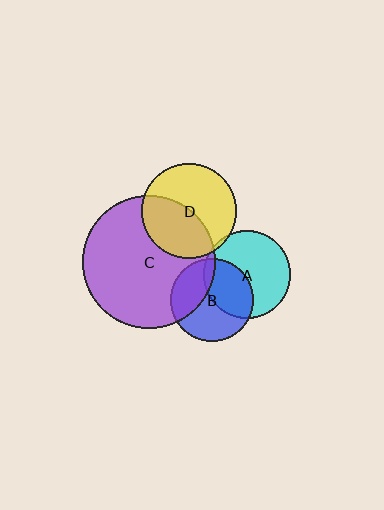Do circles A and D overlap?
Yes.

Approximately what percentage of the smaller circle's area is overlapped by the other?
Approximately 5%.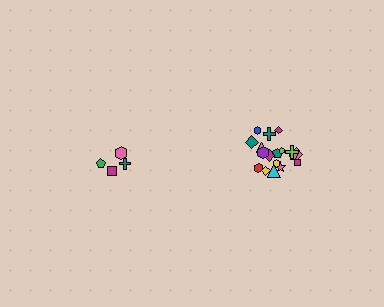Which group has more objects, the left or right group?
The right group.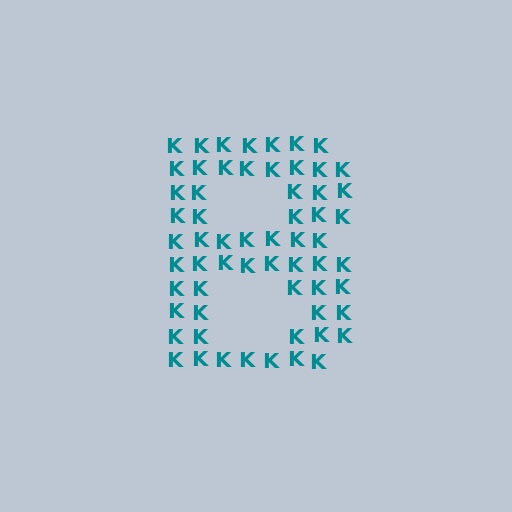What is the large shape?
The large shape is the letter B.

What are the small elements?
The small elements are letter K's.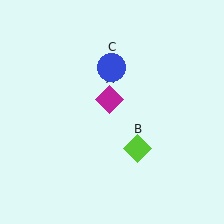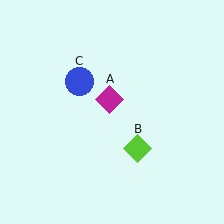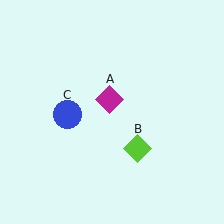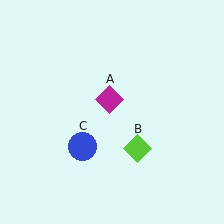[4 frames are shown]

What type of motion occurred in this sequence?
The blue circle (object C) rotated counterclockwise around the center of the scene.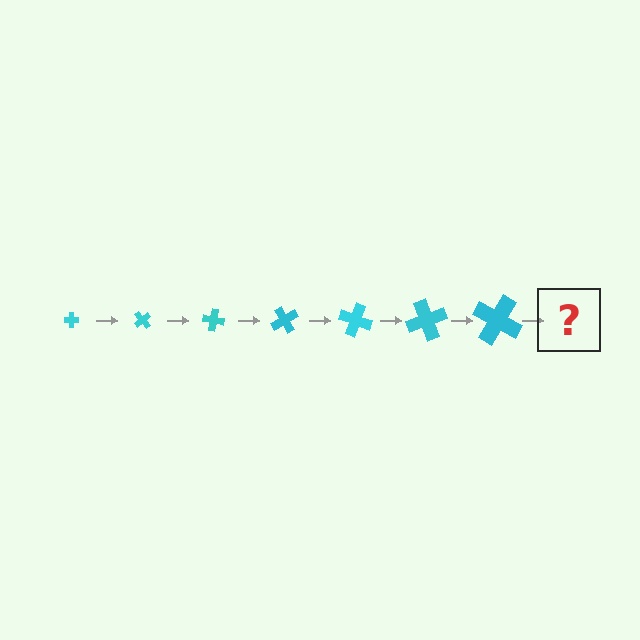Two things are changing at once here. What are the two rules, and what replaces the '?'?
The two rules are that the cross grows larger each step and it rotates 50 degrees each step. The '?' should be a cross, larger than the previous one and rotated 350 degrees from the start.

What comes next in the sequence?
The next element should be a cross, larger than the previous one and rotated 350 degrees from the start.